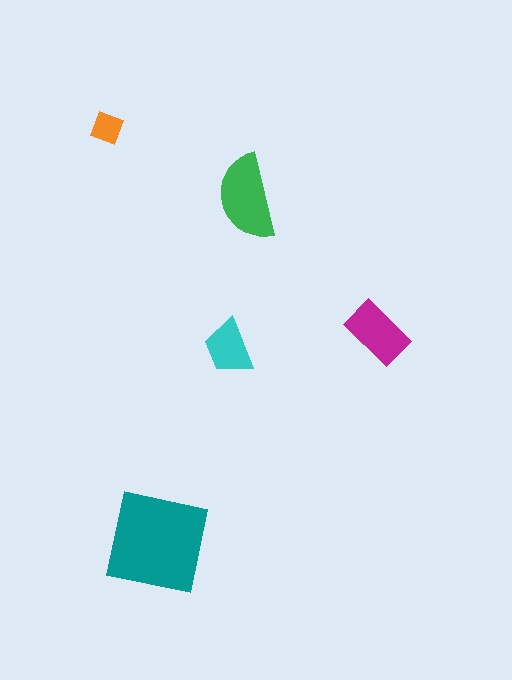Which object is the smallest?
The orange diamond.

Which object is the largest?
The teal square.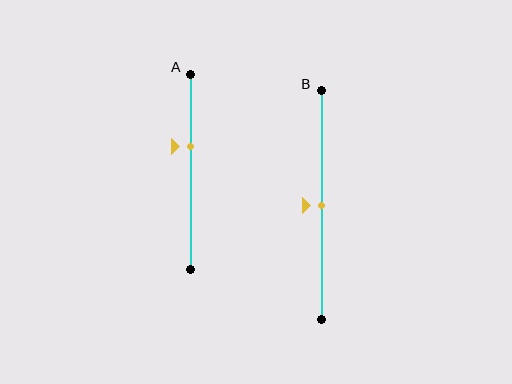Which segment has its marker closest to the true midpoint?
Segment B has its marker closest to the true midpoint.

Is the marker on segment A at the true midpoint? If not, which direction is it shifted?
No, the marker on segment A is shifted upward by about 13% of the segment length.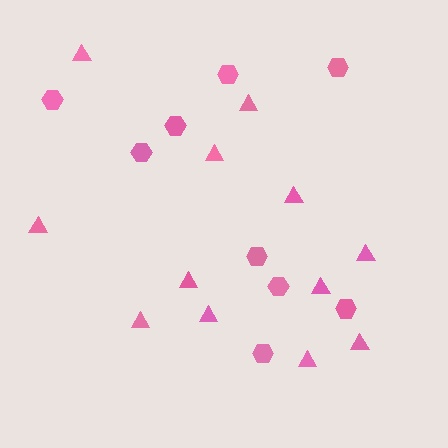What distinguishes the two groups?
There are 2 groups: one group of hexagons (9) and one group of triangles (12).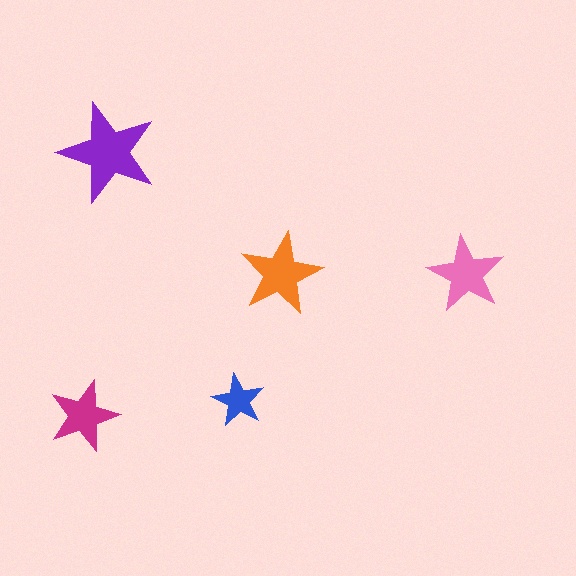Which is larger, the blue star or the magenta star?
The magenta one.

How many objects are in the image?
There are 5 objects in the image.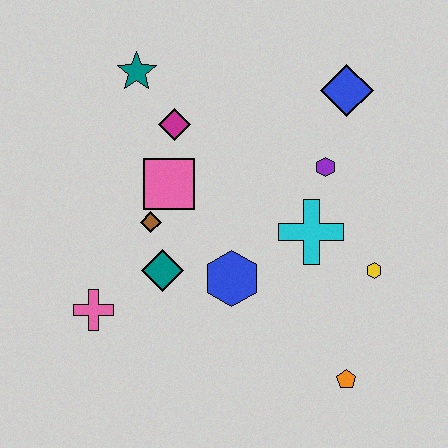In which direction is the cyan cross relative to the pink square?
The cyan cross is to the right of the pink square.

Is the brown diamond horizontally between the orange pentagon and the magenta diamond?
No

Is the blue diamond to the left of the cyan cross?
No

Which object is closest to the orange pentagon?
The yellow hexagon is closest to the orange pentagon.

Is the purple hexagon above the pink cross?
Yes